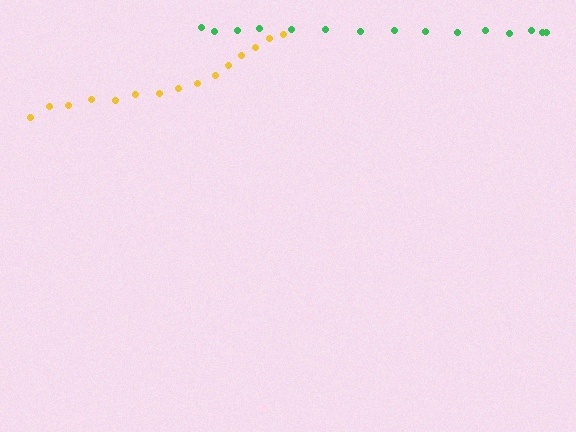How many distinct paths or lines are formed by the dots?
There are 2 distinct paths.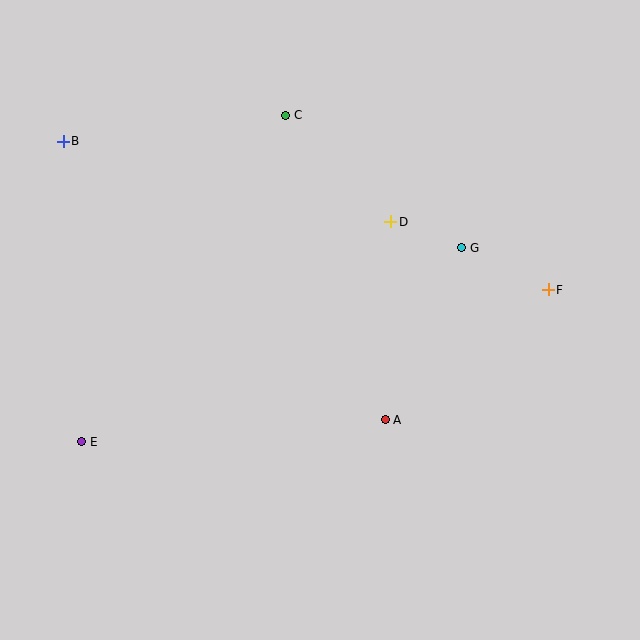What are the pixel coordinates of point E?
Point E is at (82, 442).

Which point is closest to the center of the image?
Point A at (385, 420) is closest to the center.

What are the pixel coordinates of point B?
Point B is at (63, 141).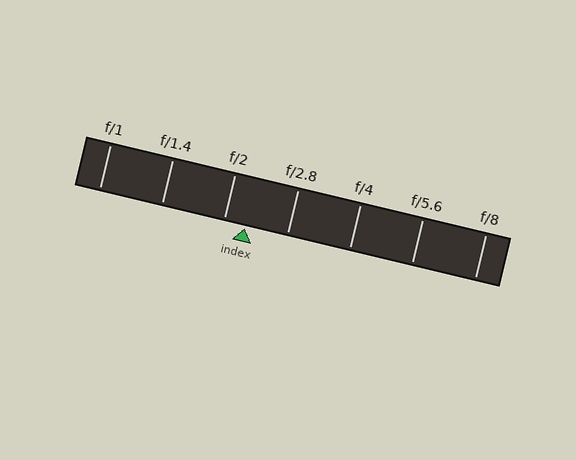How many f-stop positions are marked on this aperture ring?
There are 7 f-stop positions marked.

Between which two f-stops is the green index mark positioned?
The index mark is between f/2 and f/2.8.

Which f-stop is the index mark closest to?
The index mark is closest to f/2.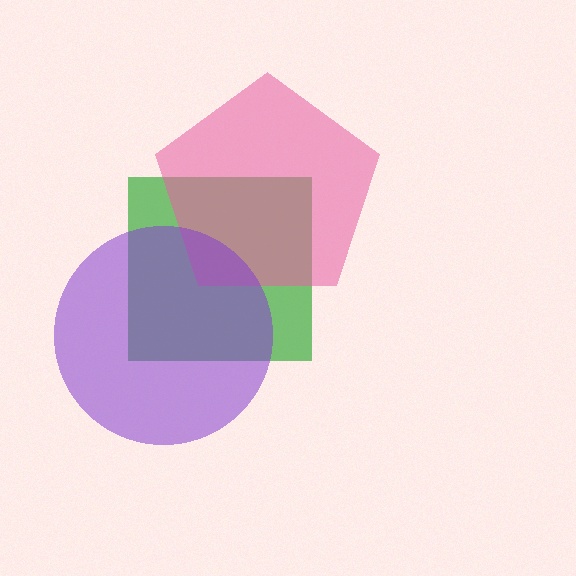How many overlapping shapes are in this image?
There are 3 overlapping shapes in the image.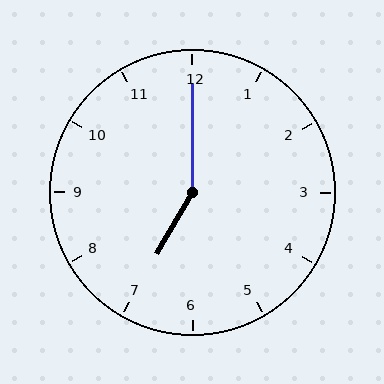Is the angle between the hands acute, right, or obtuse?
It is obtuse.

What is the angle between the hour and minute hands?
Approximately 150 degrees.